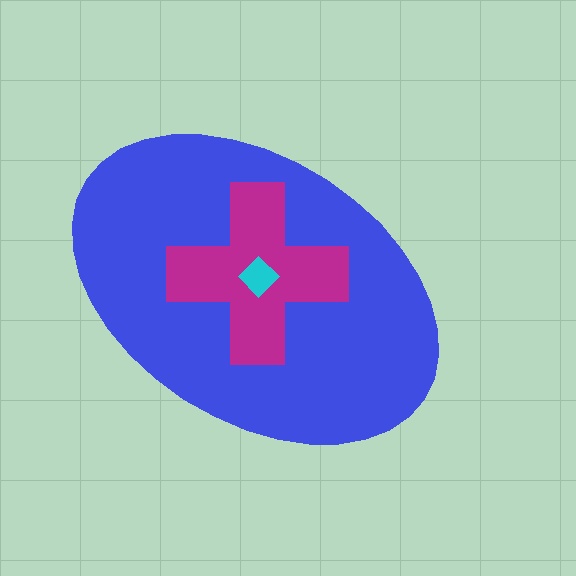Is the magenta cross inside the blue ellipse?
Yes.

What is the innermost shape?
The cyan diamond.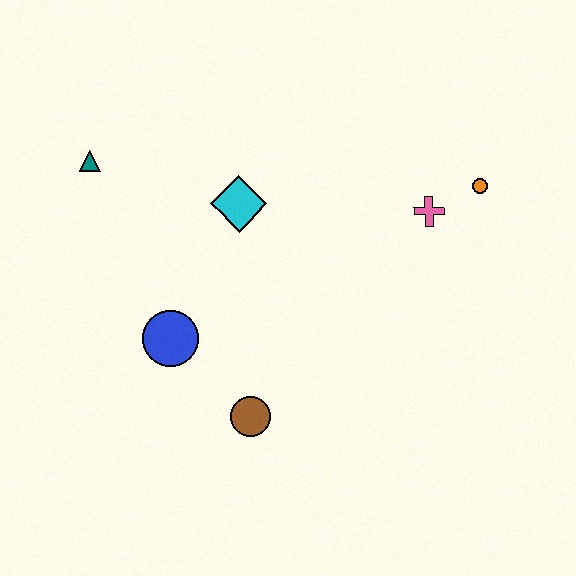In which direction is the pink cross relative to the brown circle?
The pink cross is above the brown circle.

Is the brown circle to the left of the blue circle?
No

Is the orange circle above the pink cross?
Yes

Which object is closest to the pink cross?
The orange circle is closest to the pink cross.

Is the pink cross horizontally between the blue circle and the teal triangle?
No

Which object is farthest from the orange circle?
The teal triangle is farthest from the orange circle.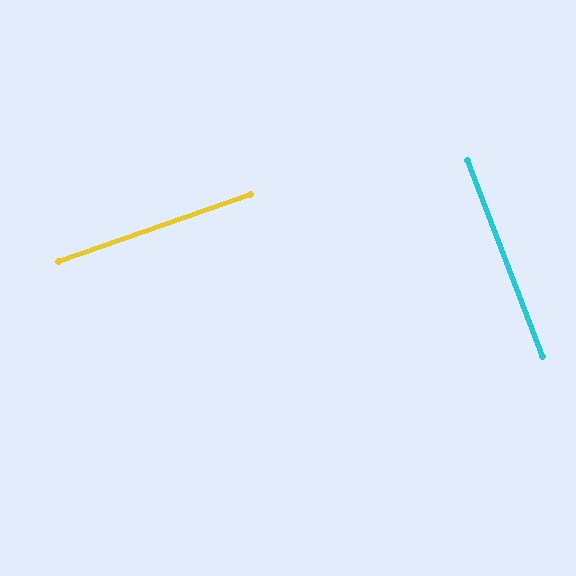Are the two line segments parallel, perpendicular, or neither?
Perpendicular — they meet at approximately 88°.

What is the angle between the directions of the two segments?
Approximately 88 degrees.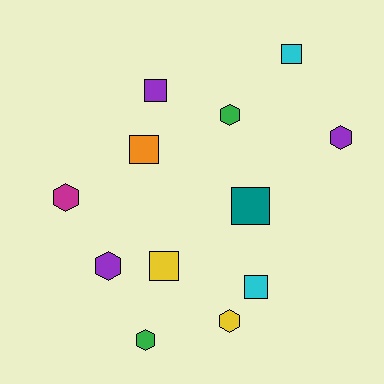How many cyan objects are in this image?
There are 2 cyan objects.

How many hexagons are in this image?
There are 6 hexagons.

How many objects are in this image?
There are 12 objects.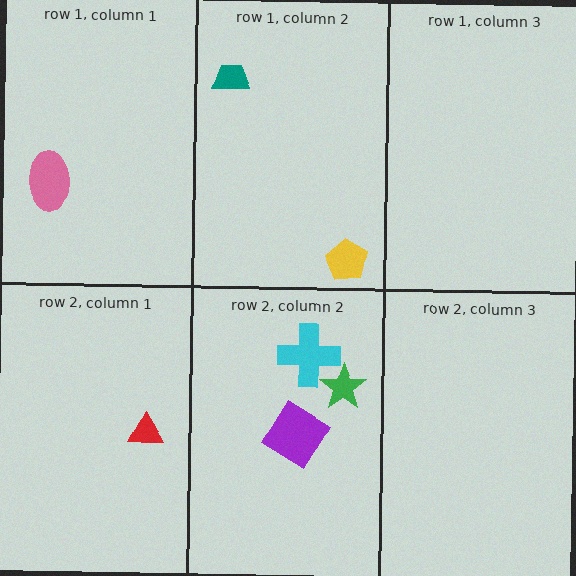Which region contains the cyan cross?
The row 2, column 2 region.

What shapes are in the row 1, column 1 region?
The pink ellipse.